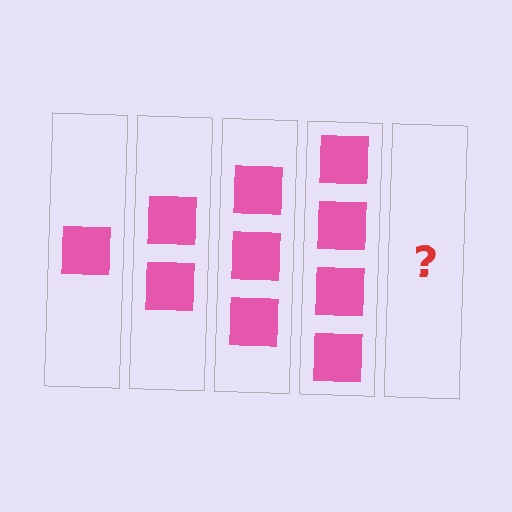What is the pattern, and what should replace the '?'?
The pattern is that each step adds one more square. The '?' should be 5 squares.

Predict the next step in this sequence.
The next step is 5 squares.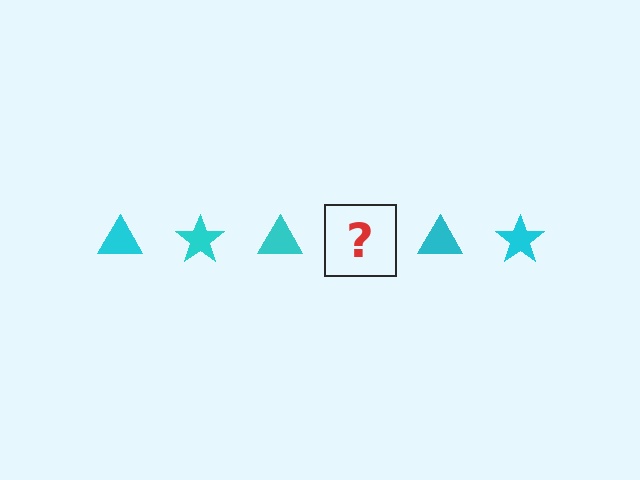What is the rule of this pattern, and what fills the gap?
The rule is that the pattern cycles through triangle, star shapes in cyan. The gap should be filled with a cyan star.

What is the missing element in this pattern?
The missing element is a cyan star.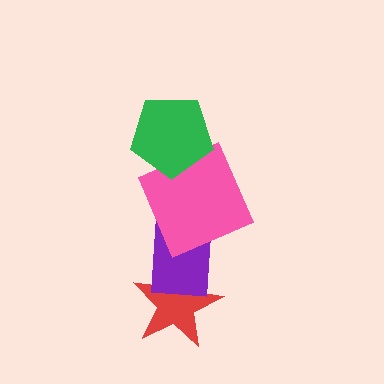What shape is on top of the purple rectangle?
The pink square is on top of the purple rectangle.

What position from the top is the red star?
The red star is 4th from the top.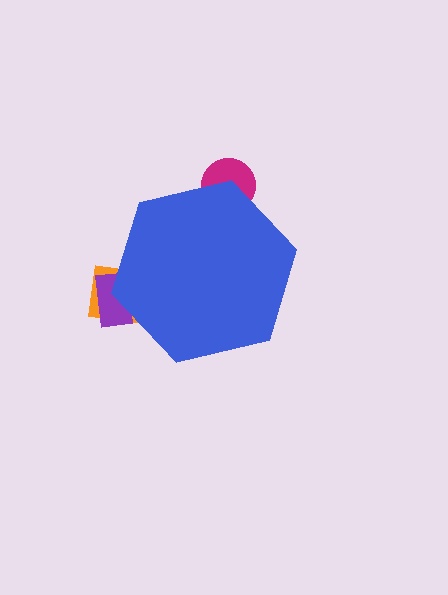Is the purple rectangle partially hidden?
Yes, the purple rectangle is partially hidden behind the blue hexagon.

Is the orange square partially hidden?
Yes, the orange square is partially hidden behind the blue hexagon.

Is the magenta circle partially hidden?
Yes, the magenta circle is partially hidden behind the blue hexagon.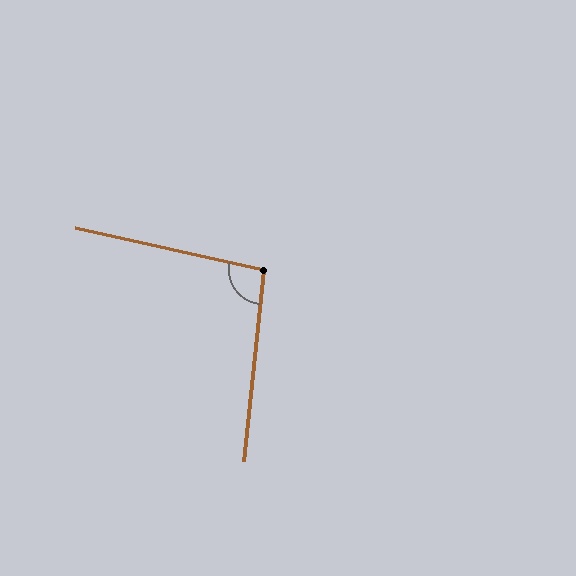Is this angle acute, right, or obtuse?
It is obtuse.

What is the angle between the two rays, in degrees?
Approximately 97 degrees.